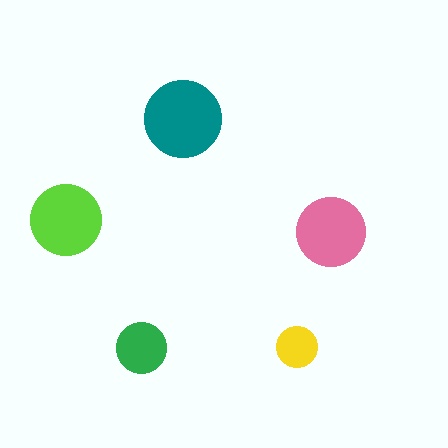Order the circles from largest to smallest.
the teal one, the lime one, the pink one, the green one, the yellow one.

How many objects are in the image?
There are 5 objects in the image.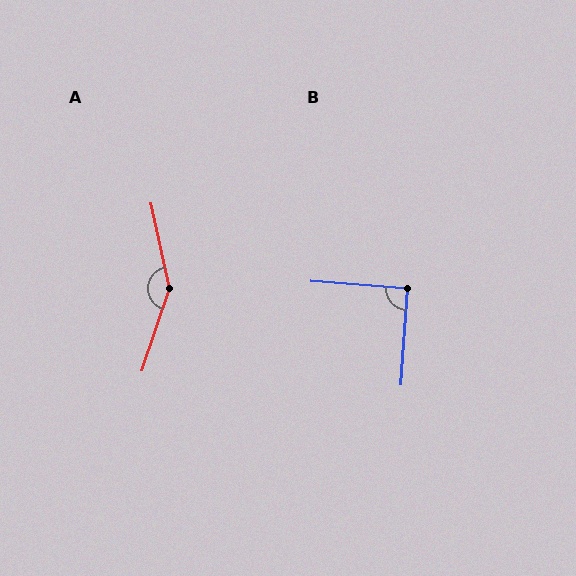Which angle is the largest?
A, at approximately 149 degrees.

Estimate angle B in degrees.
Approximately 91 degrees.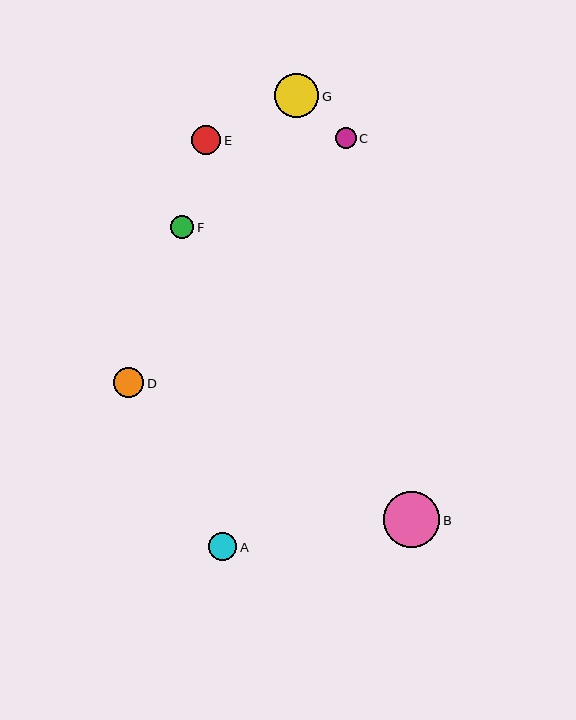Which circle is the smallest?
Circle C is the smallest with a size of approximately 21 pixels.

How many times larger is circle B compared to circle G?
Circle B is approximately 1.3 times the size of circle G.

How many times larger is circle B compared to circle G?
Circle B is approximately 1.3 times the size of circle G.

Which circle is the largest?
Circle B is the largest with a size of approximately 56 pixels.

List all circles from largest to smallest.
From largest to smallest: B, G, D, E, A, F, C.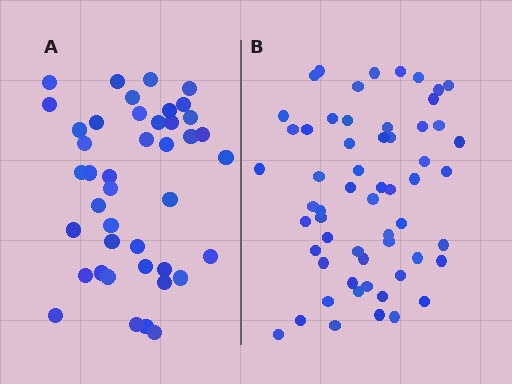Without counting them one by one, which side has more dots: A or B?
Region B (the right region) has more dots.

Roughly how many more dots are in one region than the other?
Region B has approximately 15 more dots than region A.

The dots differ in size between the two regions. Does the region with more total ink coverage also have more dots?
No. Region A has more total ink coverage because its dots are larger, but region B actually contains more individual dots. Total area can be misleading — the number of items is what matters here.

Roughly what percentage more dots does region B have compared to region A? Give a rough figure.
About 40% more.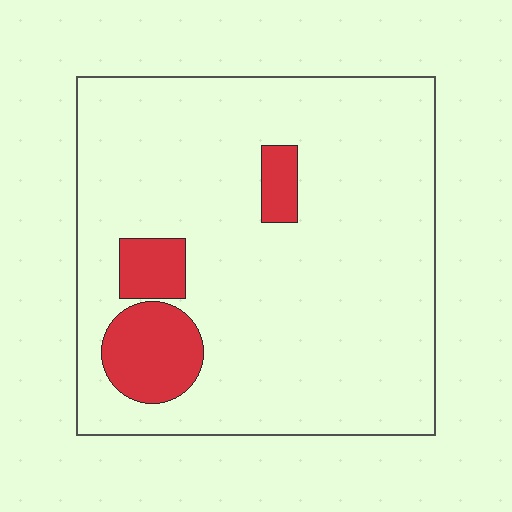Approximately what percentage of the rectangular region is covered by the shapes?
Approximately 10%.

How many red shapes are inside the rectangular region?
3.